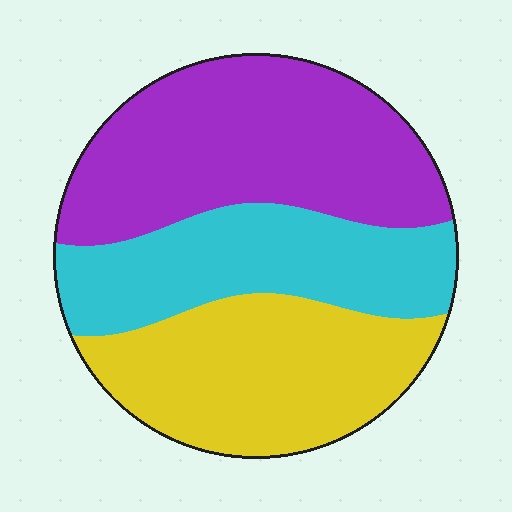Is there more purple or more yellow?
Purple.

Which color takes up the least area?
Cyan, at roughly 30%.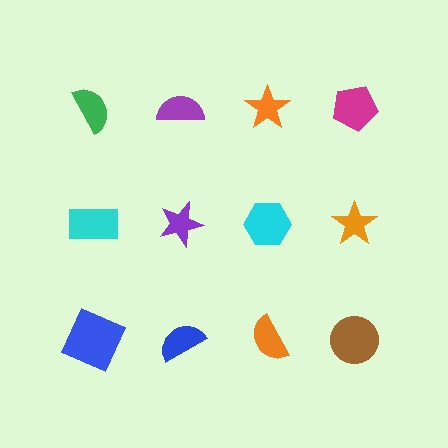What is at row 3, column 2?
A blue semicircle.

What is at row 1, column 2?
A purple semicircle.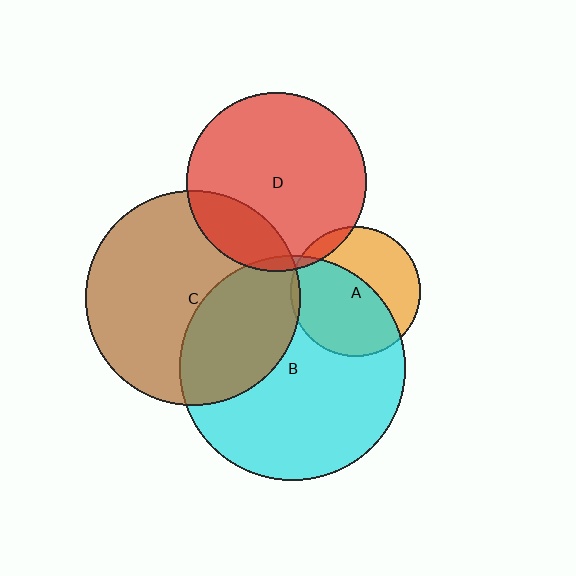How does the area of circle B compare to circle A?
Approximately 3.0 times.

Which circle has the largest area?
Circle B (cyan).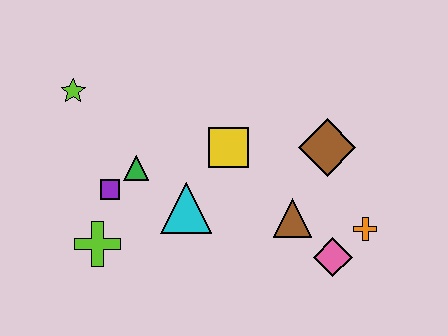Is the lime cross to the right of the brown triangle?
No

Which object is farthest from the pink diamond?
The lime star is farthest from the pink diamond.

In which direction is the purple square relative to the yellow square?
The purple square is to the left of the yellow square.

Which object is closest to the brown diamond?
The brown triangle is closest to the brown diamond.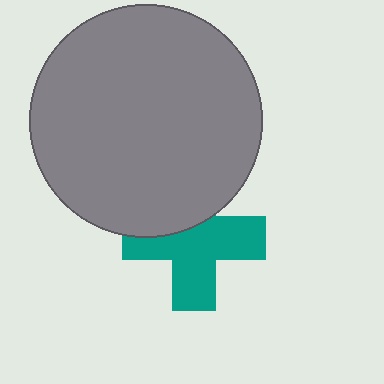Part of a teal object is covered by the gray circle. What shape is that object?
It is a cross.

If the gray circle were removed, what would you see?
You would see the complete teal cross.